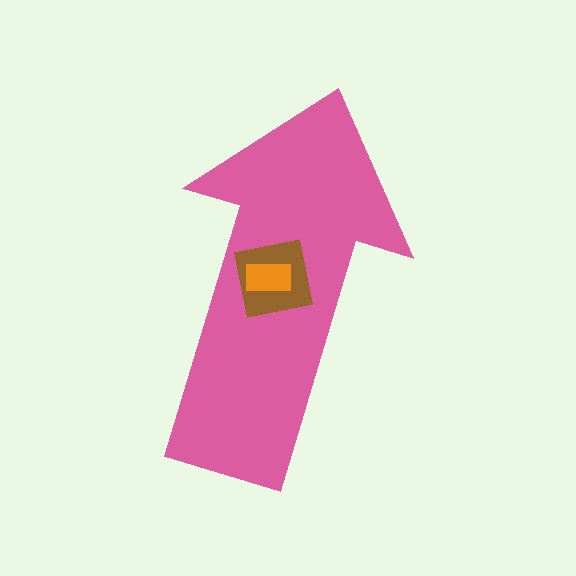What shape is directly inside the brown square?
The orange rectangle.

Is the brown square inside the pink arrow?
Yes.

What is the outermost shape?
The pink arrow.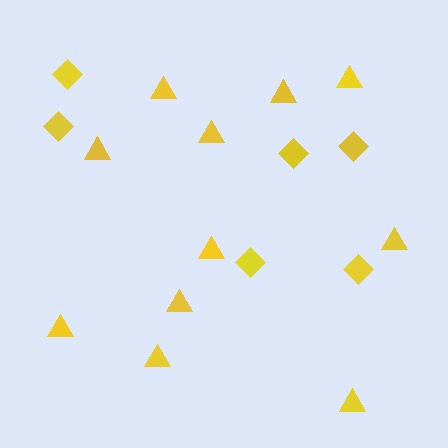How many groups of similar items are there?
There are 2 groups: one group of diamonds (6) and one group of triangles (11).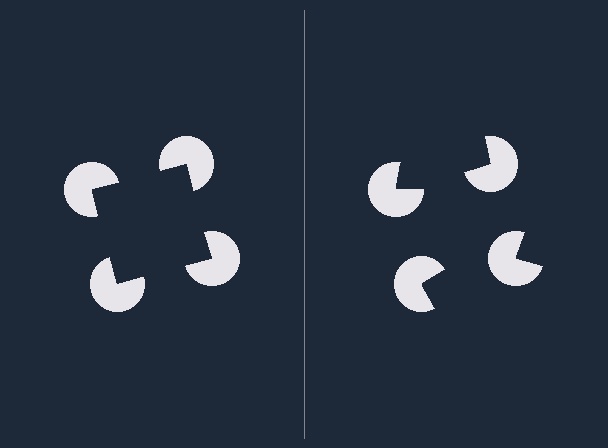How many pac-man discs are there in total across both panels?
8 — 4 on each side.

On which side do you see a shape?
An illusory square appears on the left side. On the right side the wedge cuts are rotated, so no coherent shape forms.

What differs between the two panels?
The pac-man discs are positioned identically on both sides; only the wedge orientations differ. On the left they align to a square; on the right they are misaligned.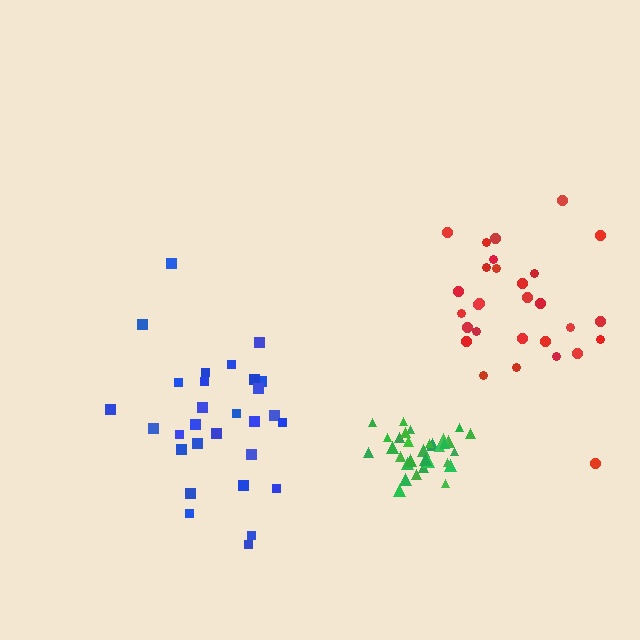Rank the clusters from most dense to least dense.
green, red, blue.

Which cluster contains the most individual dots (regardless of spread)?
Green (31).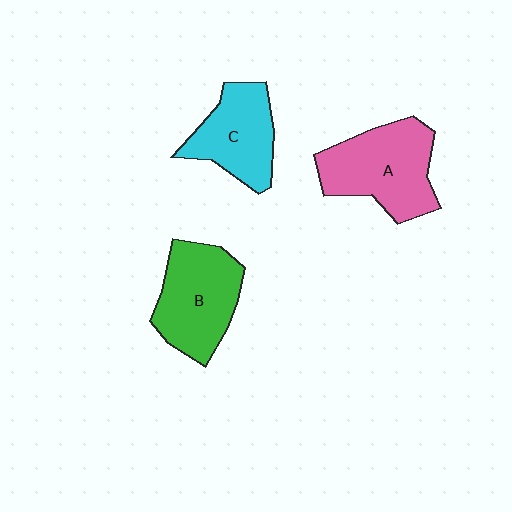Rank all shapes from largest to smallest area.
From largest to smallest: A (pink), B (green), C (cyan).